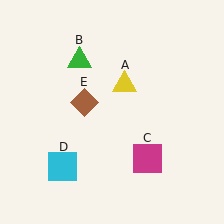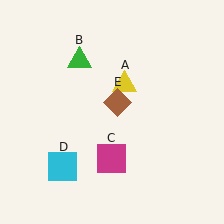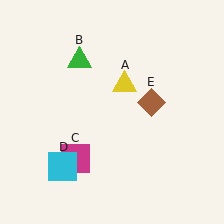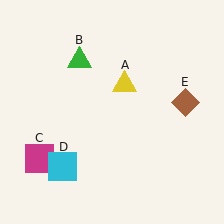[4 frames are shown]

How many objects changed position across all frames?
2 objects changed position: magenta square (object C), brown diamond (object E).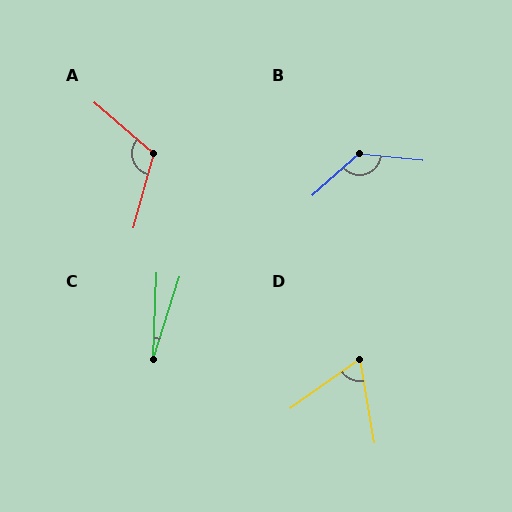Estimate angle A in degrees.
Approximately 115 degrees.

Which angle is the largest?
B, at approximately 132 degrees.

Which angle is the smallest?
C, at approximately 16 degrees.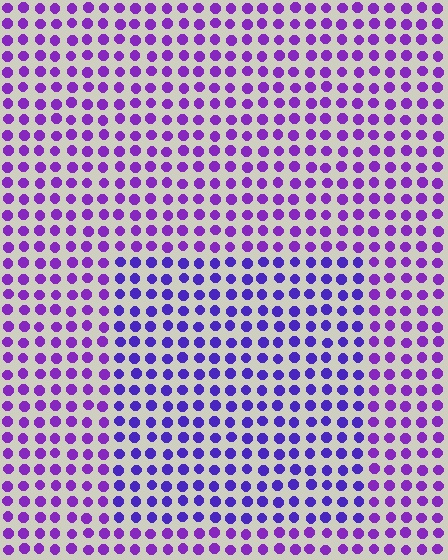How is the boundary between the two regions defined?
The boundary is defined purely by a slight shift in hue (about 24 degrees). Spacing, size, and orientation are identical on both sides.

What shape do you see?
I see a rectangle.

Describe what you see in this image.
The image is filled with small purple elements in a uniform arrangement. A rectangle-shaped region is visible where the elements are tinted to a slightly different hue, forming a subtle color boundary.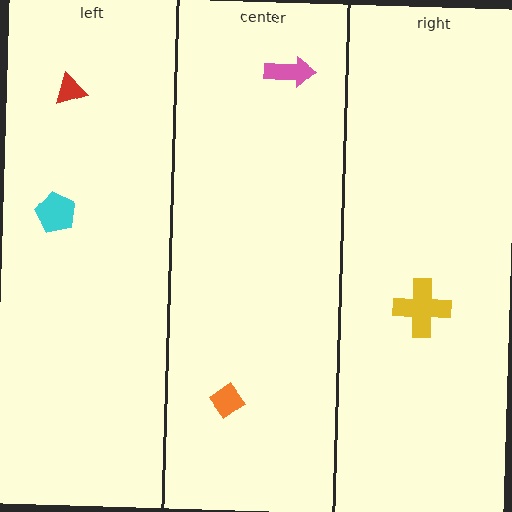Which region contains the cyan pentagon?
The left region.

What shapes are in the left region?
The cyan pentagon, the red triangle.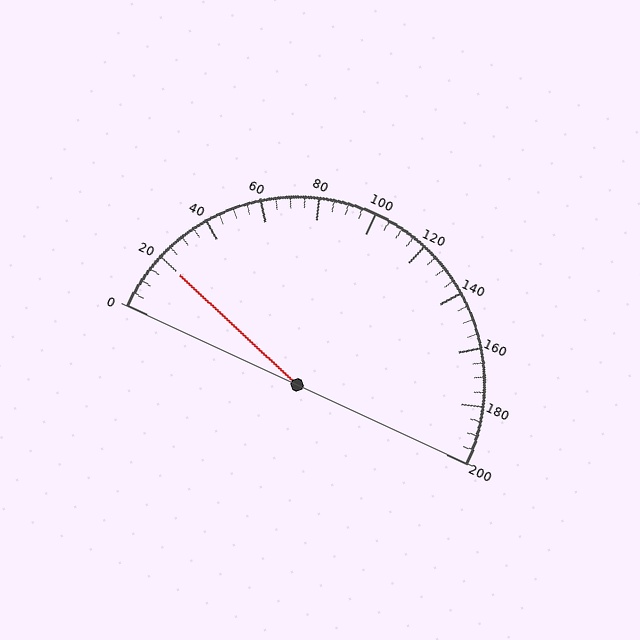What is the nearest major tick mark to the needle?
The nearest major tick mark is 20.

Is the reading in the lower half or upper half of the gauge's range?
The reading is in the lower half of the range (0 to 200).